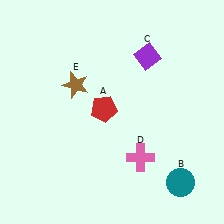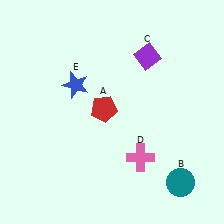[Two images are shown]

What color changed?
The star (E) changed from brown in Image 1 to blue in Image 2.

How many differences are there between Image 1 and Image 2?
There is 1 difference between the two images.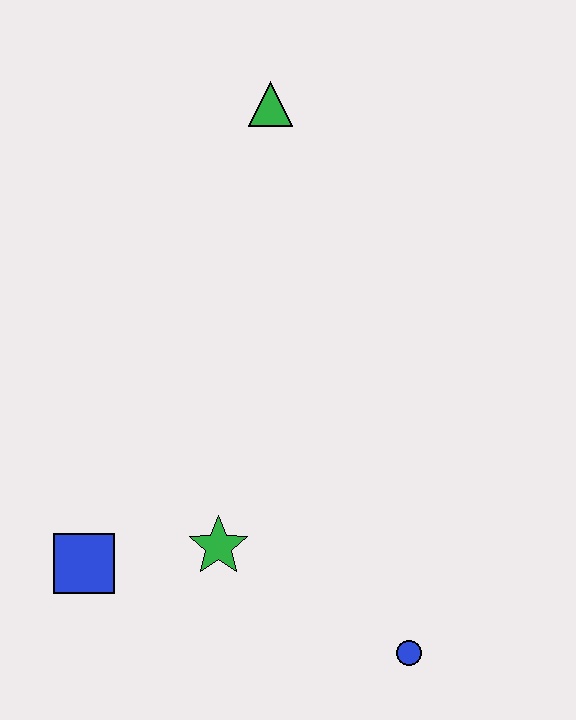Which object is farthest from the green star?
The green triangle is farthest from the green star.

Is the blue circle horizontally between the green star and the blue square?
No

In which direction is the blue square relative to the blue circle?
The blue square is to the left of the blue circle.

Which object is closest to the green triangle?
The green star is closest to the green triangle.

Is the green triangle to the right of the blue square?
Yes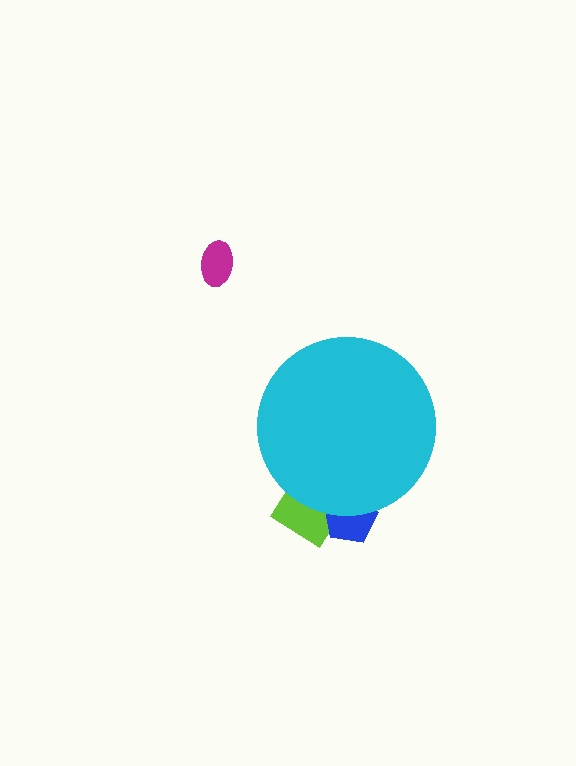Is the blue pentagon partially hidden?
Yes, the blue pentagon is partially hidden behind the cyan circle.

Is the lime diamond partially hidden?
Yes, the lime diamond is partially hidden behind the cyan circle.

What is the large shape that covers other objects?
A cyan circle.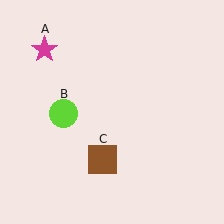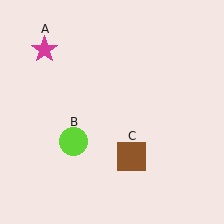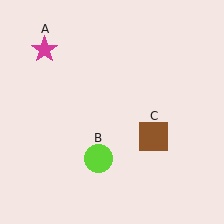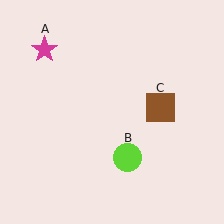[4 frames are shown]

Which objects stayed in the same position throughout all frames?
Magenta star (object A) remained stationary.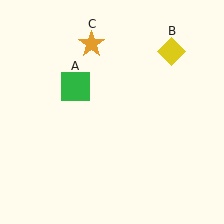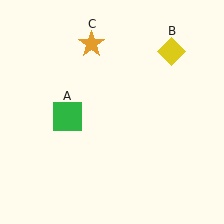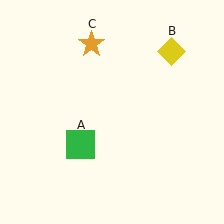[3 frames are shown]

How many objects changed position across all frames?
1 object changed position: green square (object A).